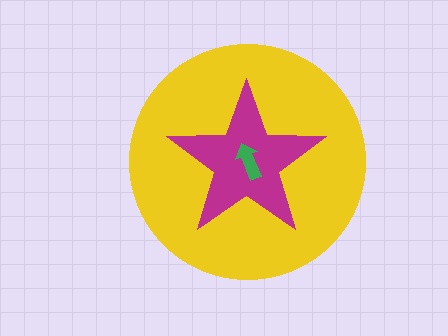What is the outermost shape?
The yellow circle.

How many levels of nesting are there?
3.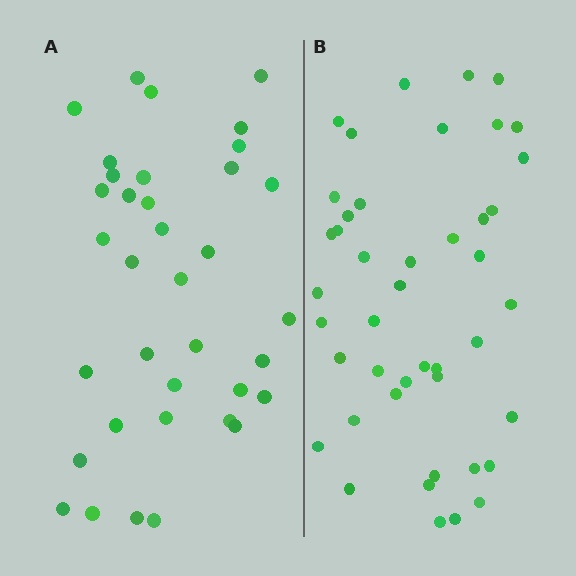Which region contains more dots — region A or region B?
Region B (the right region) has more dots.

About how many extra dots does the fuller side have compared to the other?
Region B has roughly 8 or so more dots than region A.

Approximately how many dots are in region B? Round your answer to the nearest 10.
About 40 dots. (The exact count is 44, which rounds to 40.)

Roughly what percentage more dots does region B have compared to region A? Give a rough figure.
About 20% more.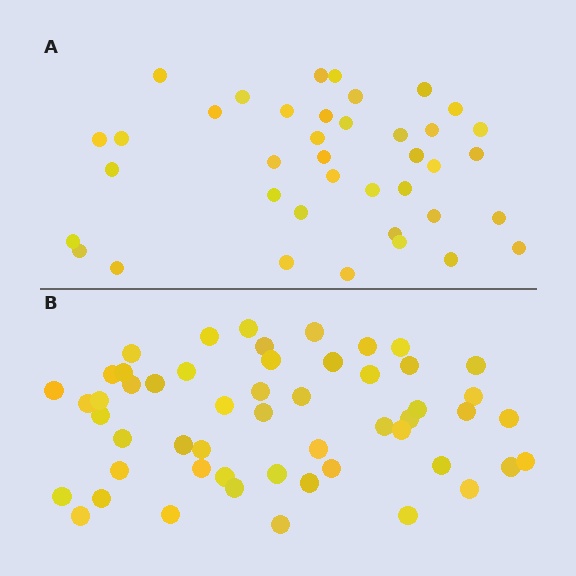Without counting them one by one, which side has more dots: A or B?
Region B (the bottom region) has more dots.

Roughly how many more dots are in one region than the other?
Region B has approximately 15 more dots than region A.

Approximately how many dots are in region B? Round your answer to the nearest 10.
About 50 dots. (The exact count is 53, which rounds to 50.)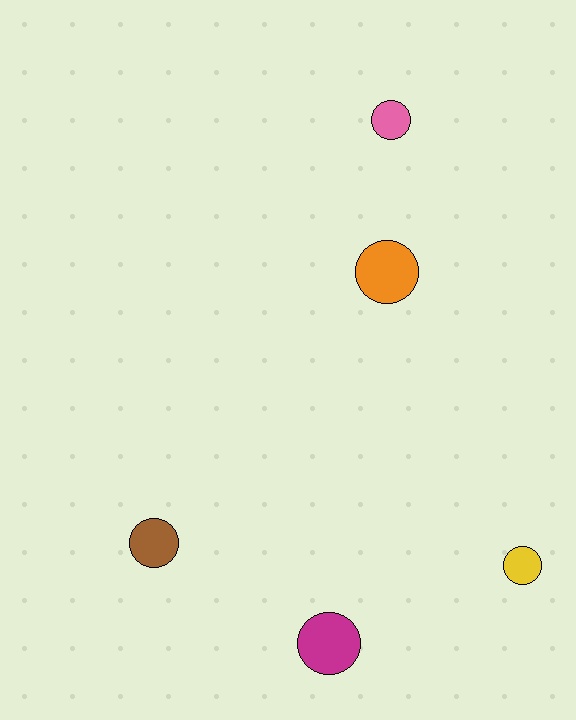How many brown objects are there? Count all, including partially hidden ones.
There is 1 brown object.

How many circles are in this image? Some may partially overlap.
There are 5 circles.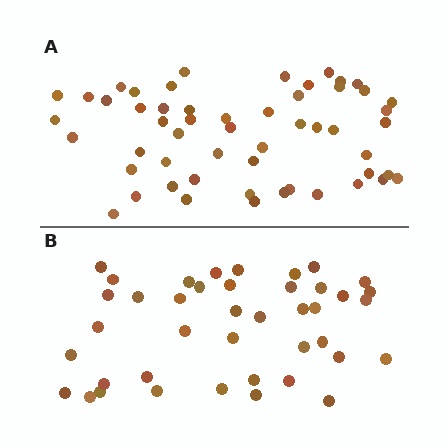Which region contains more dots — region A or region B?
Region A (the top region) has more dots.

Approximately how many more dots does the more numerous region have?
Region A has approximately 15 more dots than region B.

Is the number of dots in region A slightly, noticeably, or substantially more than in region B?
Region A has noticeably more, but not dramatically so. The ratio is roughly 1.3 to 1.